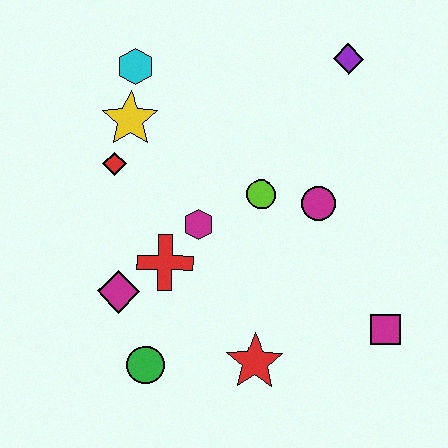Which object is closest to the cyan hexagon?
The yellow star is closest to the cyan hexagon.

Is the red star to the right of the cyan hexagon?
Yes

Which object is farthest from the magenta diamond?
The purple diamond is farthest from the magenta diamond.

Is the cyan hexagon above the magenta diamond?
Yes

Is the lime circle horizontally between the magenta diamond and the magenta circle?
Yes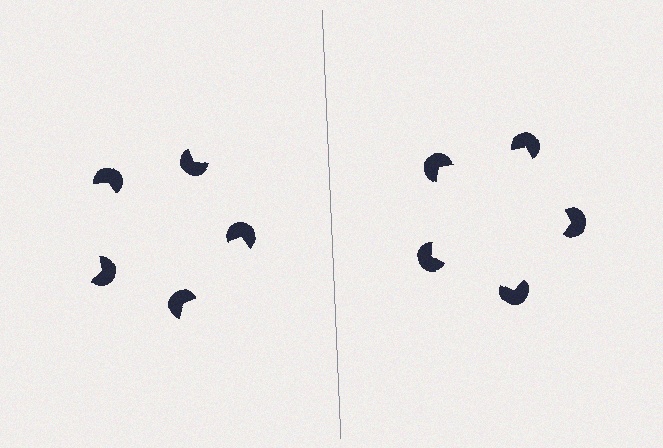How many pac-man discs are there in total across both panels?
10 — 5 on each side.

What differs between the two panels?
The pac-man discs are positioned identically on both sides; only the wedge orientations differ. On the right they align to a pentagon; on the left they are misaligned.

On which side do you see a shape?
An illusory pentagon appears on the right side. On the left side the wedge cuts are rotated, so no coherent shape forms.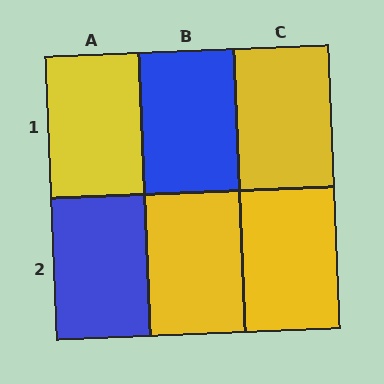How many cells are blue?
2 cells are blue.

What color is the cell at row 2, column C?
Yellow.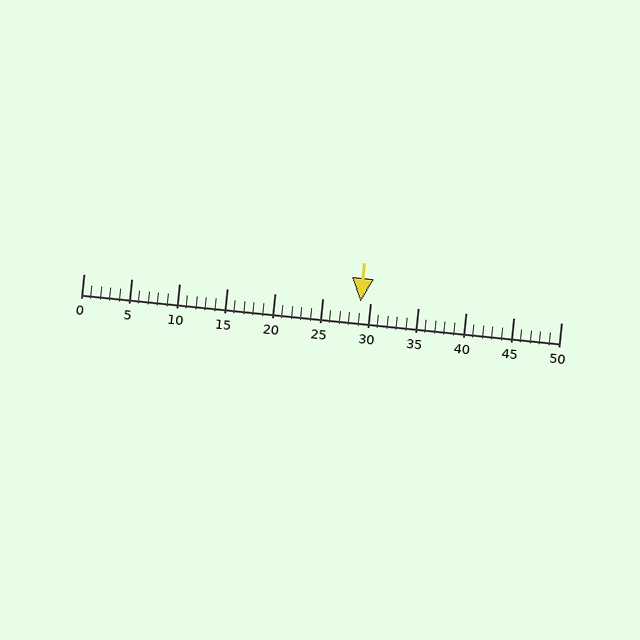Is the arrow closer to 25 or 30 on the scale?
The arrow is closer to 30.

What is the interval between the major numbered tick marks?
The major tick marks are spaced 5 units apart.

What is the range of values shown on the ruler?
The ruler shows values from 0 to 50.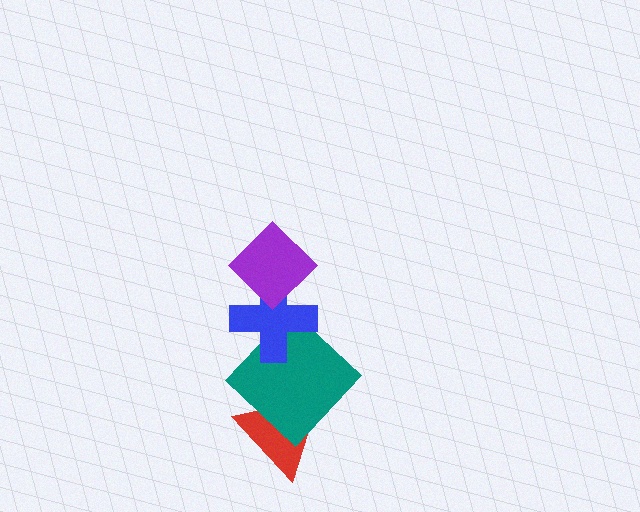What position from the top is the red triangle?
The red triangle is 4th from the top.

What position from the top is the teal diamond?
The teal diamond is 3rd from the top.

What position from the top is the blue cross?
The blue cross is 2nd from the top.